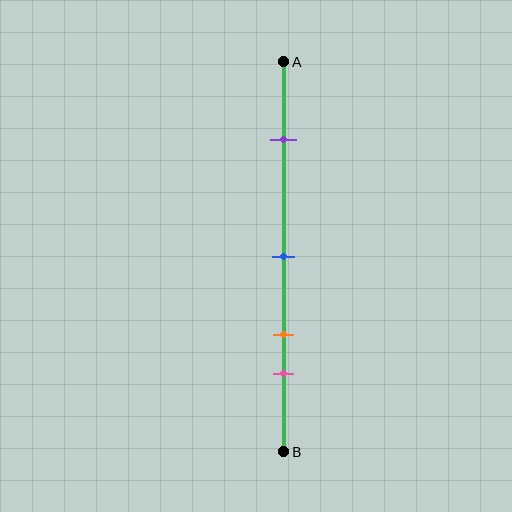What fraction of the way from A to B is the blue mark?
The blue mark is approximately 50% (0.5) of the way from A to B.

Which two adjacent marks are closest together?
The orange and pink marks are the closest adjacent pair.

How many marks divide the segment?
There are 4 marks dividing the segment.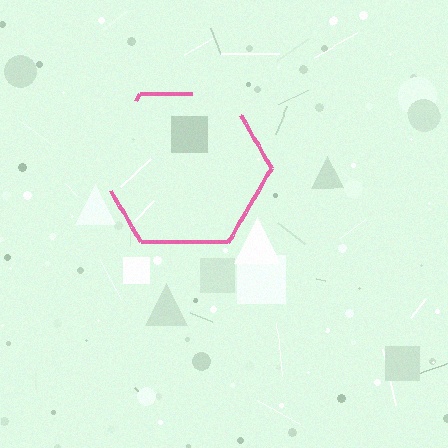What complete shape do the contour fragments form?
The contour fragments form a hexagon.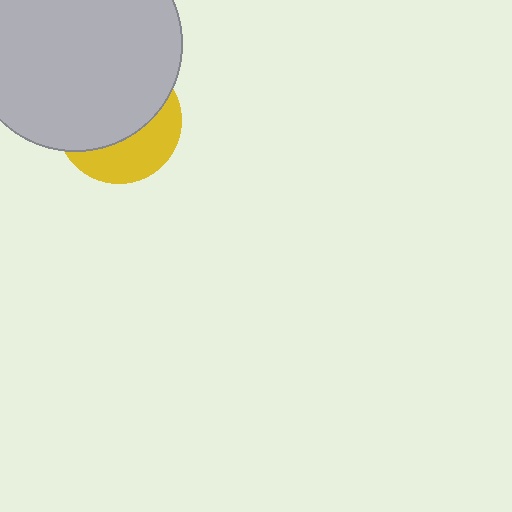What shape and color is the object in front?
The object in front is a light gray circle.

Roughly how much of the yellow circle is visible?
A small part of it is visible (roughly 37%).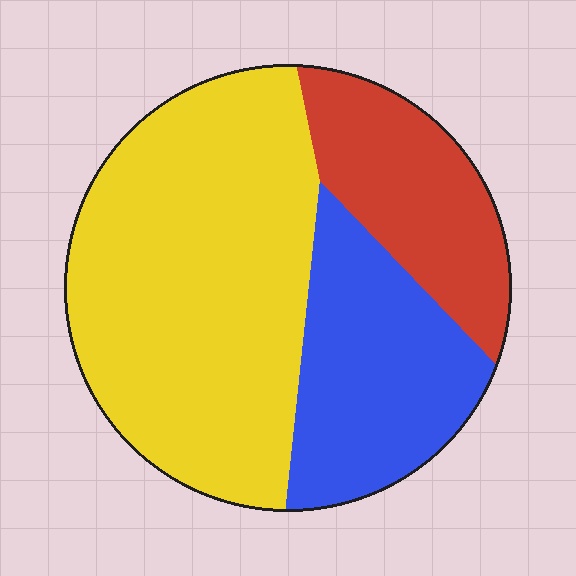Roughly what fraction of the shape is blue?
Blue takes up between a sixth and a third of the shape.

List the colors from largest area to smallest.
From largest to smallest: yellow, blue, red.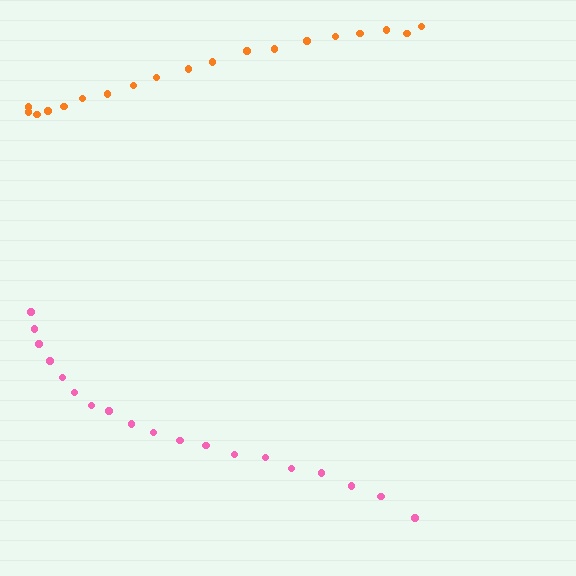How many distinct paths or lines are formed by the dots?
There are 2 distinct paths.